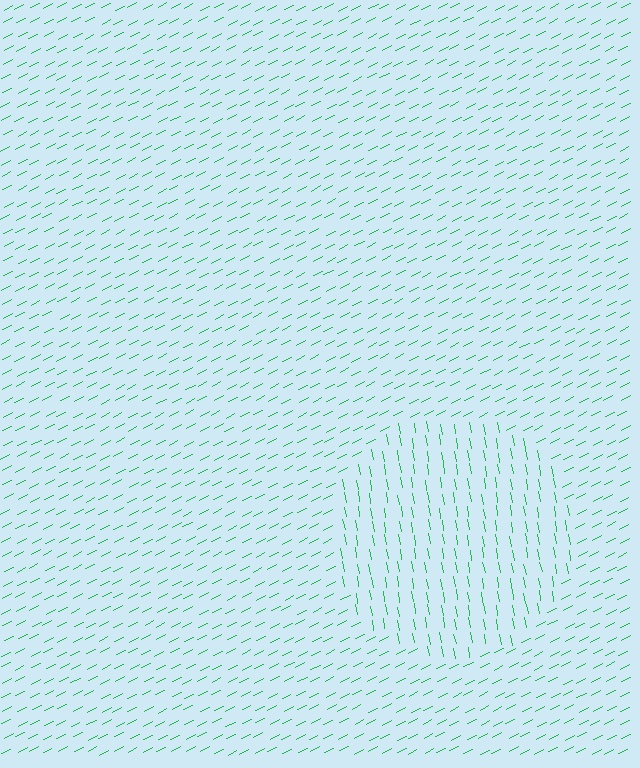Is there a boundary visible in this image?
Yes, there is a texture boundary formed by a change in line orientation.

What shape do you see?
I see a circle.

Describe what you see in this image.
The image is filled with small green line segments. A circle region in the image has lines oriented differently from the surrounding lines, creating a visible texture boundary.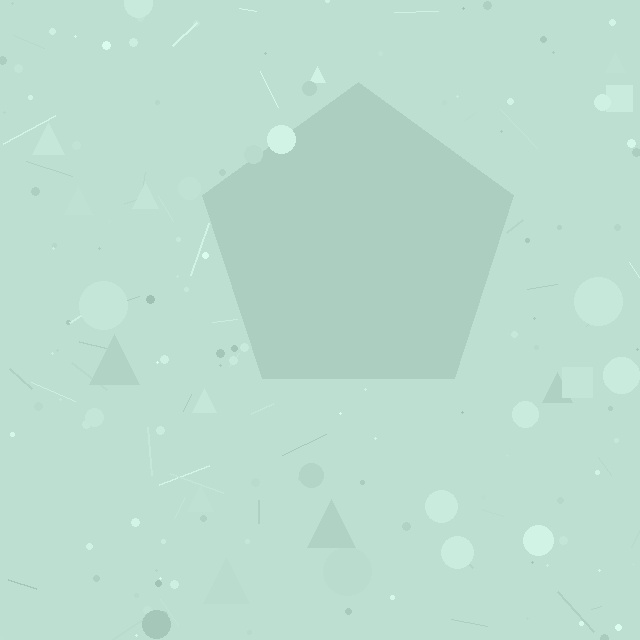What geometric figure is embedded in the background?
A pentagon is embedded in the background.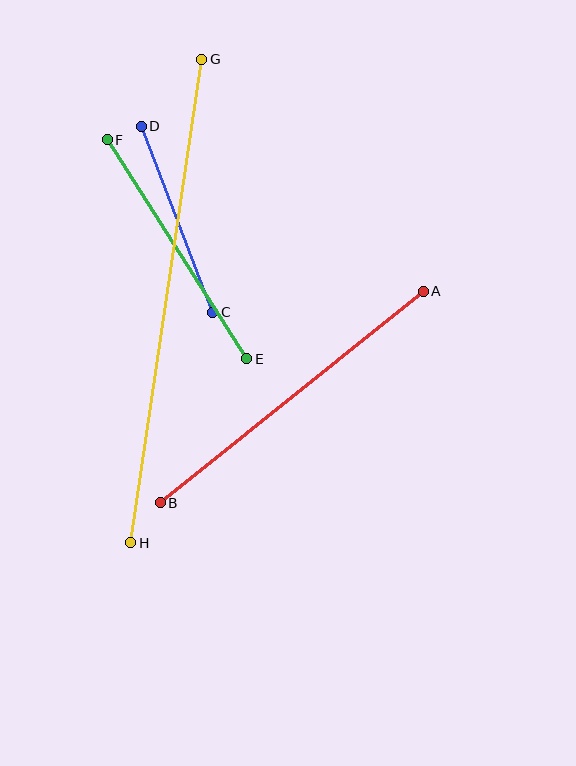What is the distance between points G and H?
The distance is approximately 489 pixels.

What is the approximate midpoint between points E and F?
The midpoint is at approximately (177, 249) pixels.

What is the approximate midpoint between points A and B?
The midpoint is at approximately (292, 397) pixels.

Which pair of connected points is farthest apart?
Points G and H are farthest apart.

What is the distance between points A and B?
The distance is approximately 338 pixels.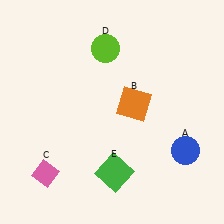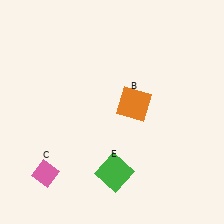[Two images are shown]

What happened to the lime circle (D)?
The lime circle (D) was removed in Image 2. It was in the top-left area of Image 1.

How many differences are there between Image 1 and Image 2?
There are 2 differences between the two images.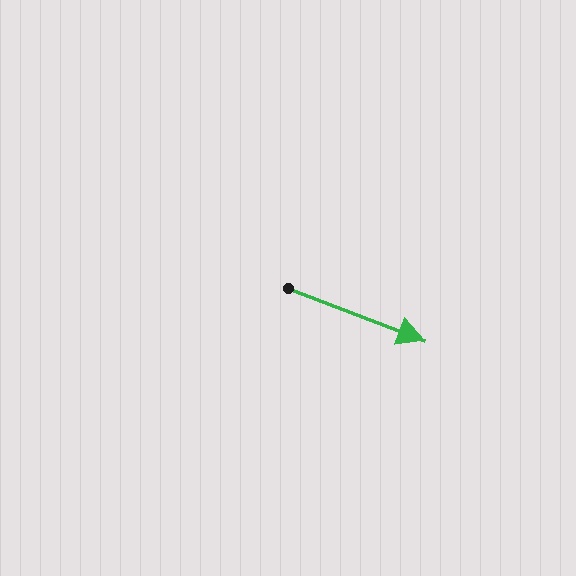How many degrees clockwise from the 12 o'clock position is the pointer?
Approximately 111 degrees.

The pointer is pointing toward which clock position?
Roughly 4 o'clock.